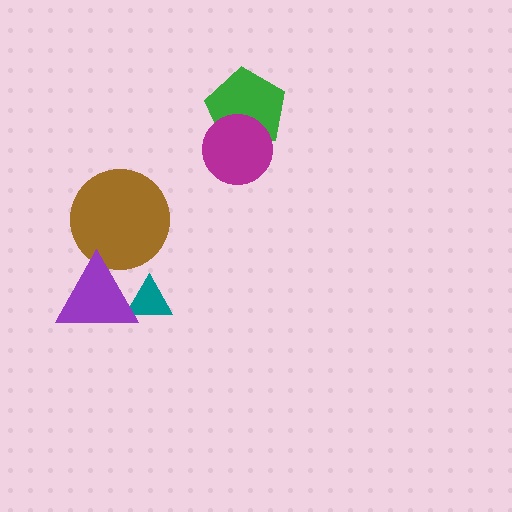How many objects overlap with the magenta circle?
1 object overlaps with the magenta circle.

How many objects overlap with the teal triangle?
1 object overlaps with the teal triangle.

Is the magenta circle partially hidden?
No, no other shape covers it.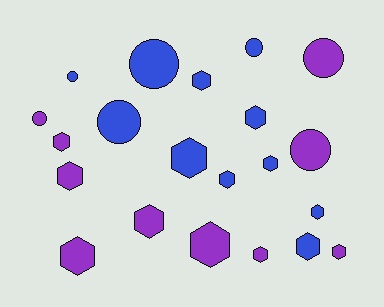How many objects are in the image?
There are 21 objects.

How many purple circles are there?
There are 3 purple circles.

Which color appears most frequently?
Blue, with 11 objects.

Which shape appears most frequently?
Hexagon, with 14 objects.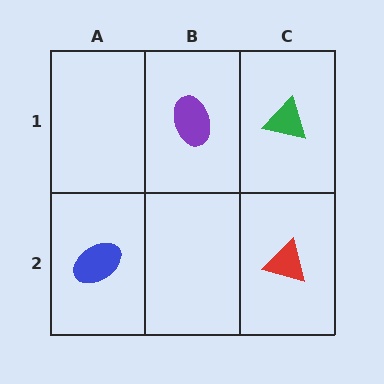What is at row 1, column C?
A green triangle.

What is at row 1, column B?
A purple ellipse.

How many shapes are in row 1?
2 shapes.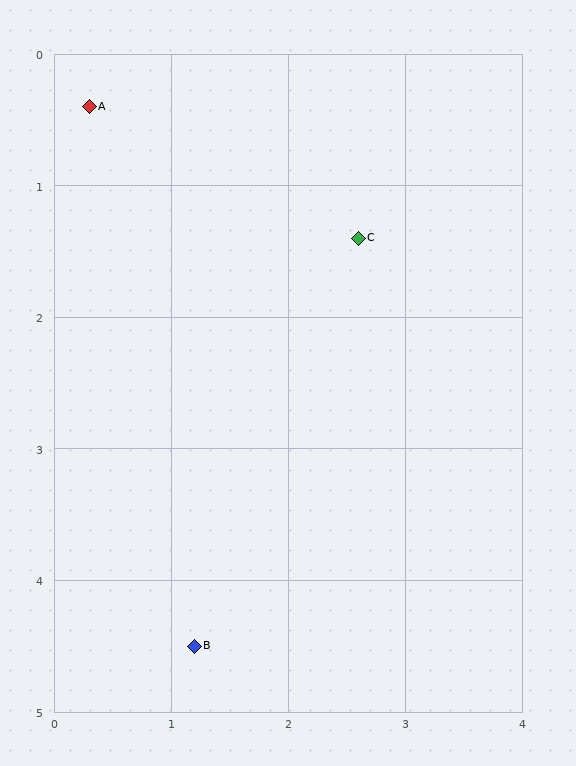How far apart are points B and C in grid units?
Points B and C are about 3.4 grid units apart.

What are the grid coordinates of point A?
Point A is at approximately (0.3, 0.4).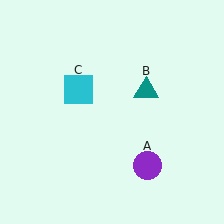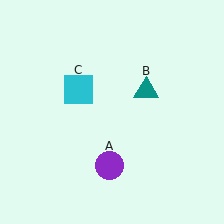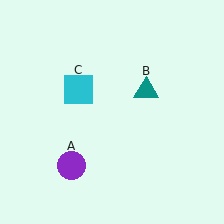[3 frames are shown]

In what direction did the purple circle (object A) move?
The purple circle (object A) moved left.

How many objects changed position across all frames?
1 object changed position: purple circle (object A).